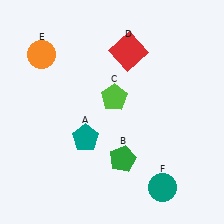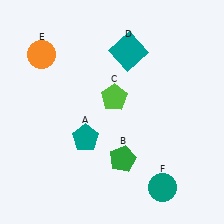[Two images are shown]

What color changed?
The square (D) changed from red in Image 1 to teal in Image 2.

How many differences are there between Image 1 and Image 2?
There is 1 difference between the two images.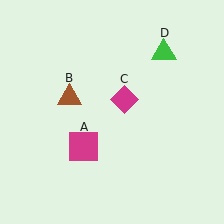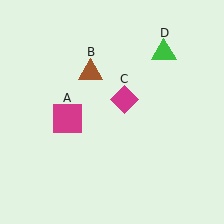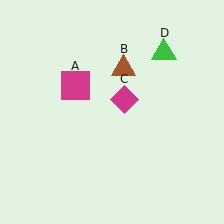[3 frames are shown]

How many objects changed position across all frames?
2 objects changed position: magenta square (object A), brown triangle (object B).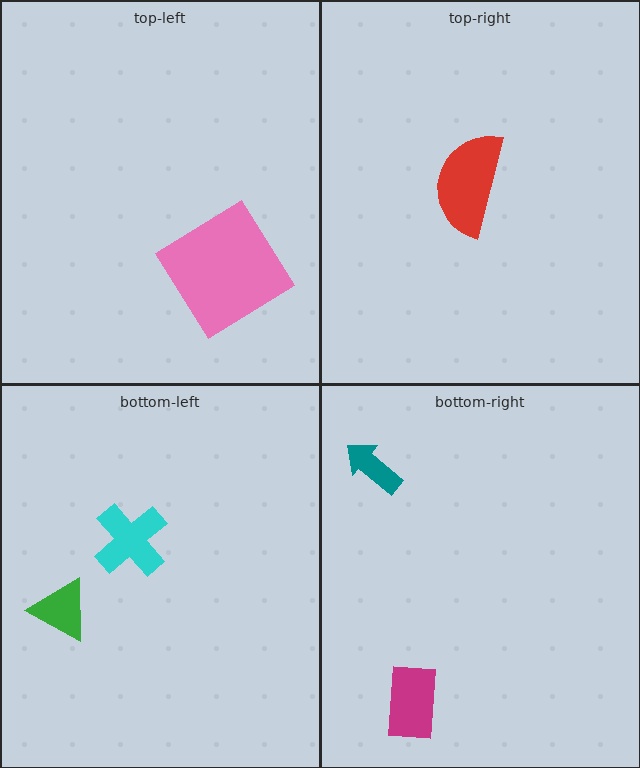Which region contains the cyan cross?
The bottom-left region.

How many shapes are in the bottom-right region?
2.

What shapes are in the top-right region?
The red semicircle.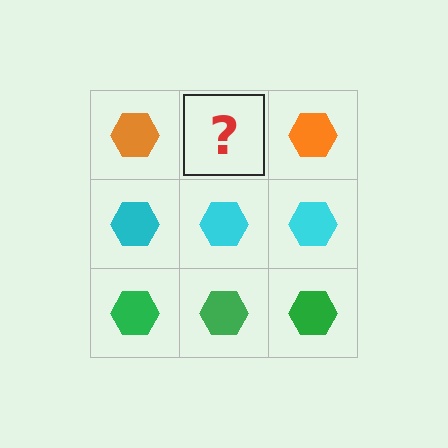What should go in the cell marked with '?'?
The missing cell should contain an orange hexagon.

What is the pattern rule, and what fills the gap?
The rule is that each row has a consistent color. The gap should be filled with an orange hexagon.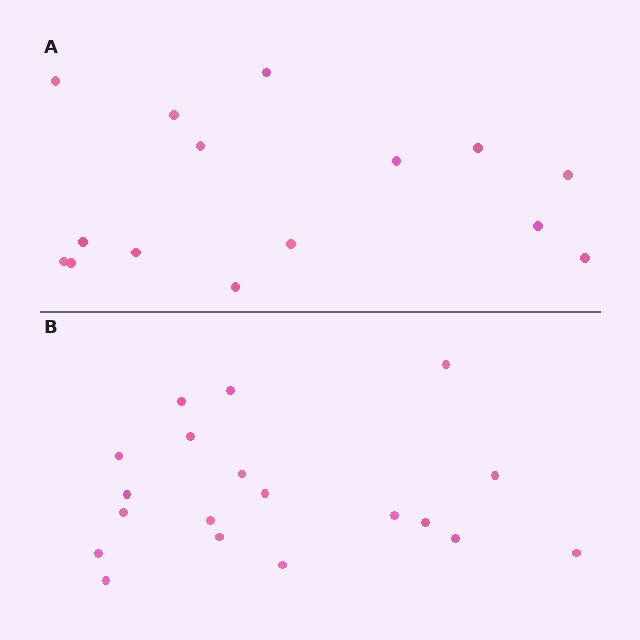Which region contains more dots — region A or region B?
Region B (the bottom region) has more dots.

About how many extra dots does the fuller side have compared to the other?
Region B has about 4 more dots than region A.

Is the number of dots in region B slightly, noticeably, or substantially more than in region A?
Region B has noticeably more, but not dramatically so. The ratio is roughly 1.3 to 1.